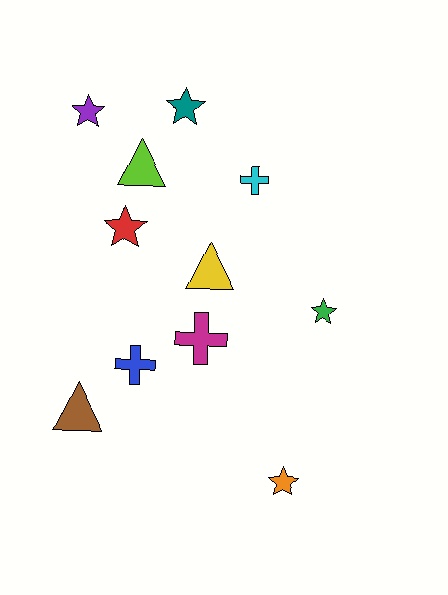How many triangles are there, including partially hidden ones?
There are 3 triangles.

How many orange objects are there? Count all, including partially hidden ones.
There is 1 orange object.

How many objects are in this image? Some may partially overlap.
There are 11 objects.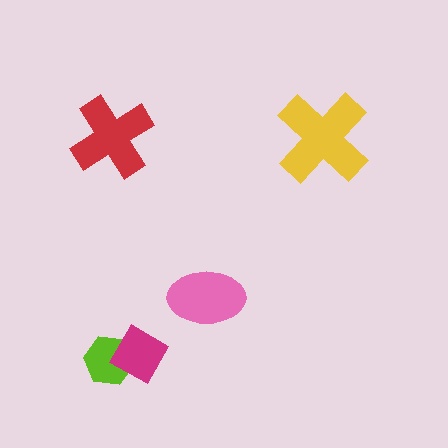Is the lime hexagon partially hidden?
Yes, it is partially covered by another shape.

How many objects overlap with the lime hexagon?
1 object overlaps with the lime hexagon.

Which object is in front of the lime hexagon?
The magenta diamond is in front of the lime hexagon.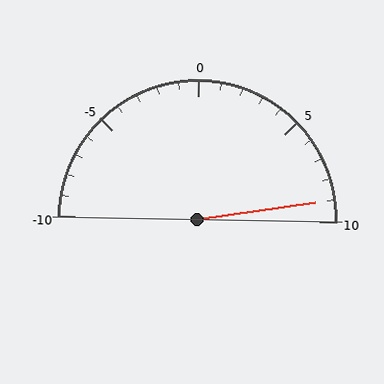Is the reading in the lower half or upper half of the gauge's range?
The reading is in the upper half of the range (-10 to 10).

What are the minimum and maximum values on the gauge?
The gauge ranges from -10 to 10.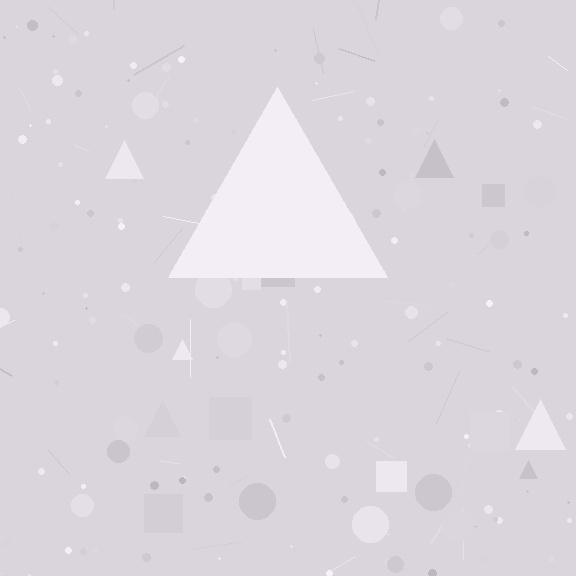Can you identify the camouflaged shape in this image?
The camouflaged shape is a triangle.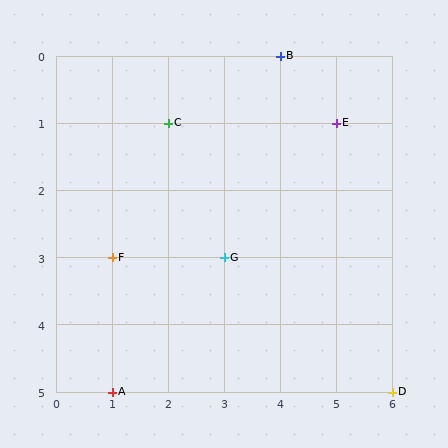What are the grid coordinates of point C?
Point C is at grid coordinates (2, 1).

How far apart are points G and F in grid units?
Points G and F are 2 columns apart.